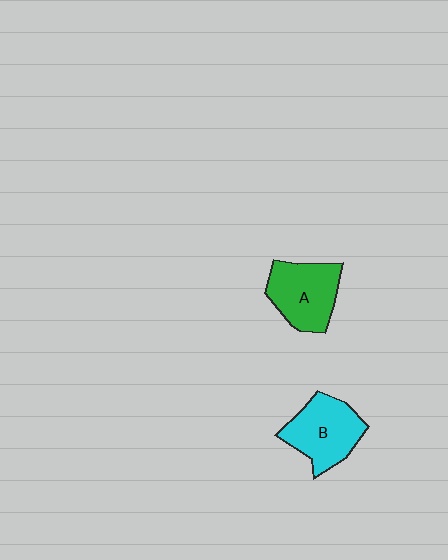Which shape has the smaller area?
Shape A (green).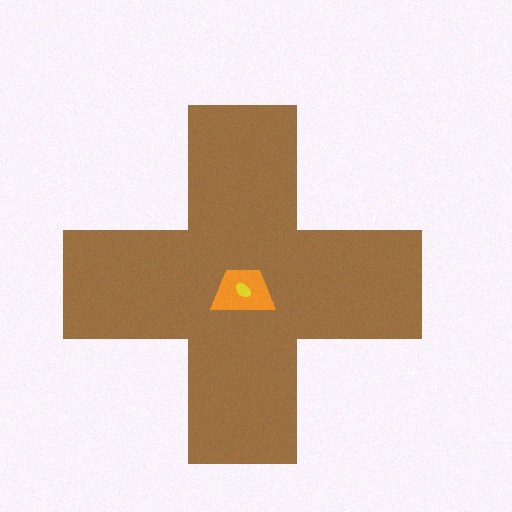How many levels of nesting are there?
3.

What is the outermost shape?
The brown cross.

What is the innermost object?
The yellow ellipse.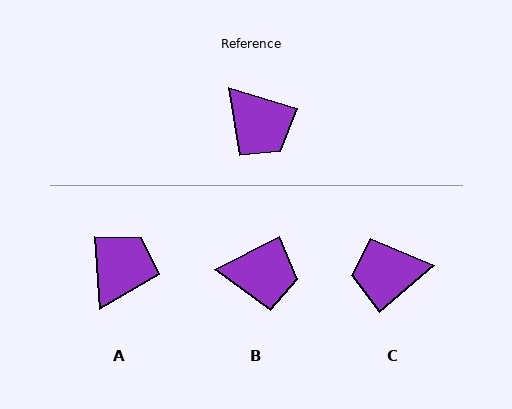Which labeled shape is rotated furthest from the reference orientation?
C, about 122 degrees away.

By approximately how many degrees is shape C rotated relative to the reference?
Approximately 122 degrees clockwise.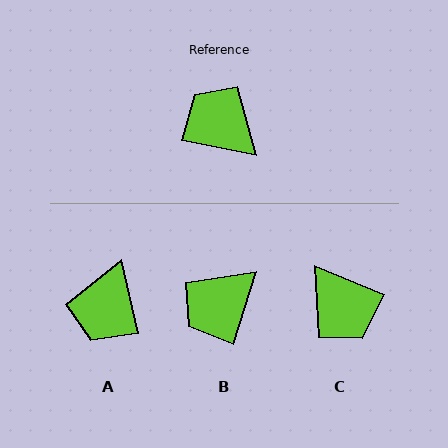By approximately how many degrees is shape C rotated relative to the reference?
Approximately 169 degrees counter-clockwise.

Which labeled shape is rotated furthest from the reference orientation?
C, about 169 degrees away.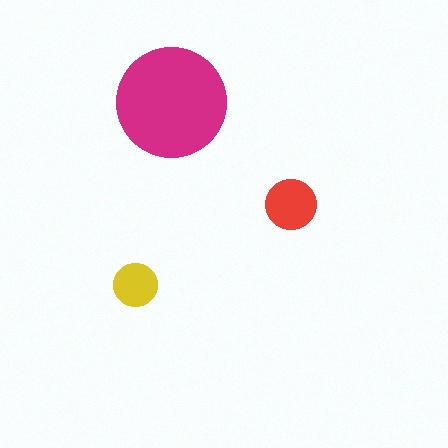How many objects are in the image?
There are 3 objects in the image.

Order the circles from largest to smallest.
the magenta one, the red one, the yellow one.